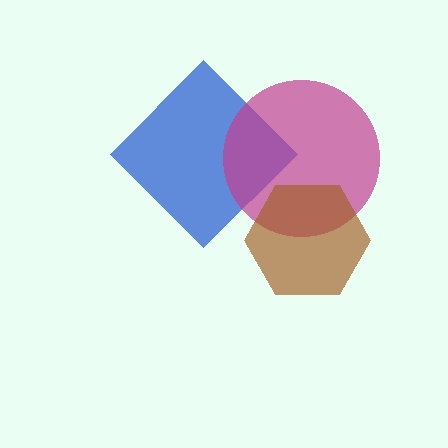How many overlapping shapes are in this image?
There are 3 overlapping shapes in the image.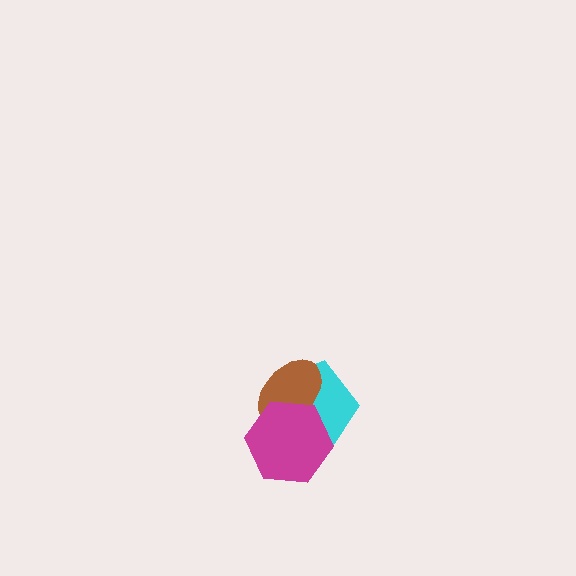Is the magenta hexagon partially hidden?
No, no other shape covers it.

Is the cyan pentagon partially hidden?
Yes, it is partially covered by another shape.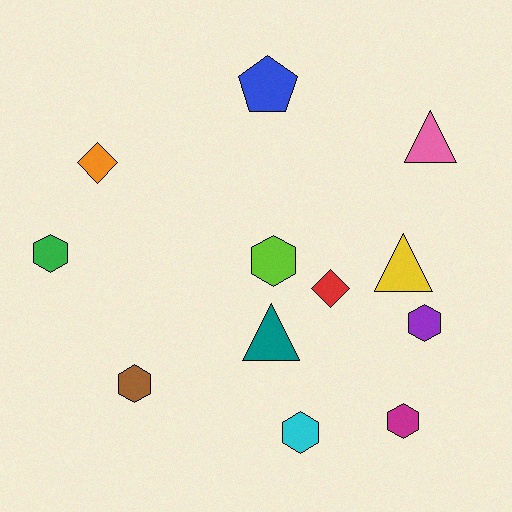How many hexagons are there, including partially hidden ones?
There are 6 hexagons.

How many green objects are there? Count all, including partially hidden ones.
There is 1 green object.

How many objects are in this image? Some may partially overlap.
There are 12 objects.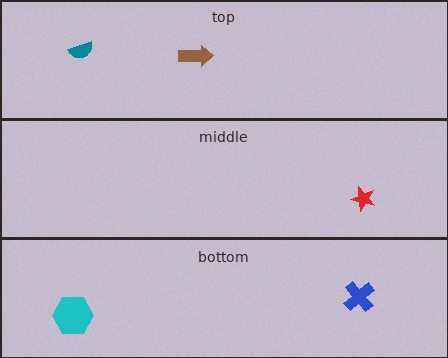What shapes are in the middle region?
The red star.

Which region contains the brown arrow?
The top region.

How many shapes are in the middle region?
1.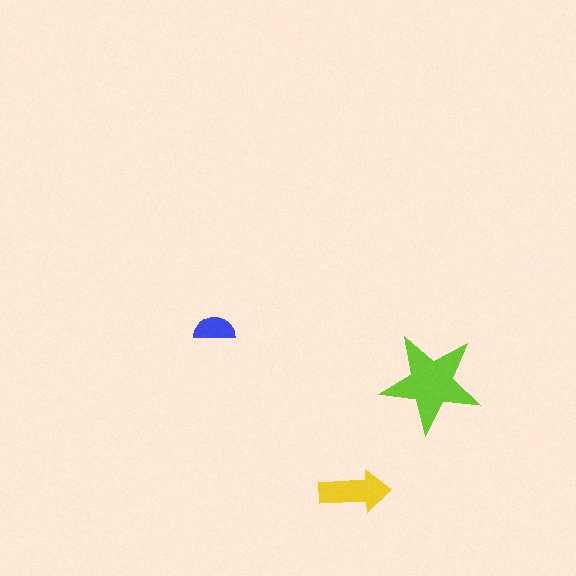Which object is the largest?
The lime star.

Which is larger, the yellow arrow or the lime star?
The lime star.